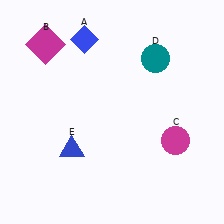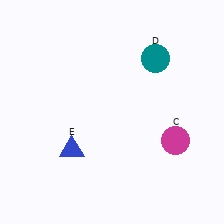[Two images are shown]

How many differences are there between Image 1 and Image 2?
There are 2 differences between the two images.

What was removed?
The blue diamond (A), the magenta square (B) were removed in Image 2.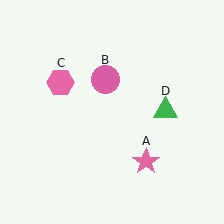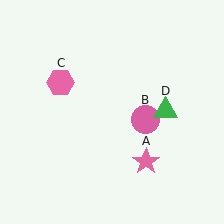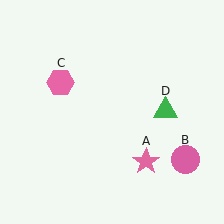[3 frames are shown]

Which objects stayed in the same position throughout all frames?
Pink star (object A) and pink hexagon (object C) and green triangle (object D) remained stationary.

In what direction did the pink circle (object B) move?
The pink circle (object B) moved down and to the right.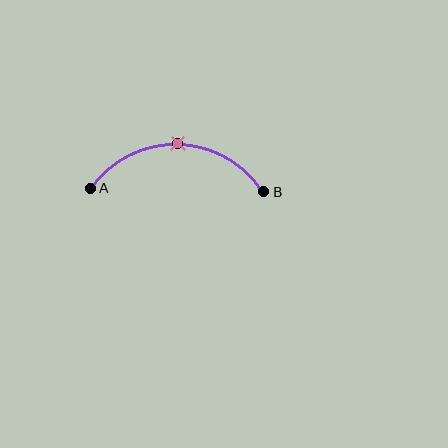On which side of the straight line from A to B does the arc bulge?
The arc bulges above the straight line connecting A and B.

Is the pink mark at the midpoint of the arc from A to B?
Yes. The pink mark lies on the arc at equal arc-length from both A and B — it is the arc midpoint.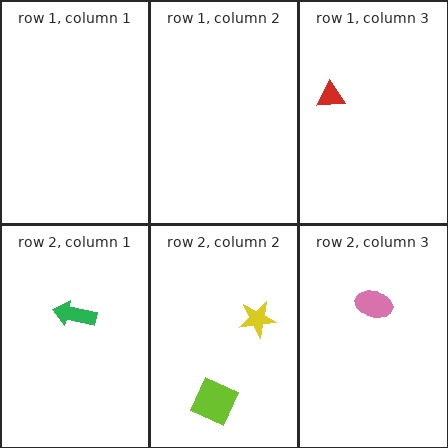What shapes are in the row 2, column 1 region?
The green arrow.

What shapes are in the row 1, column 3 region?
The red triangle.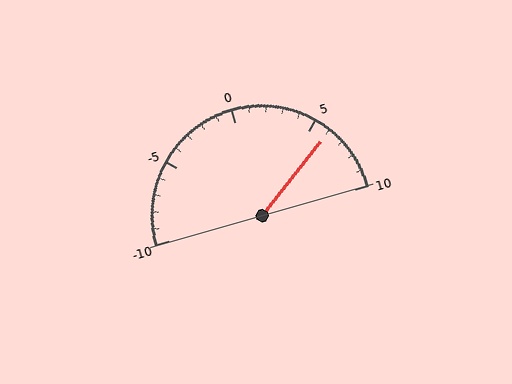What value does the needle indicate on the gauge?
The needle indicates approximately 6.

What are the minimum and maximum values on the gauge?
The gauge ranges from -10 to 10.